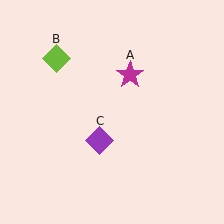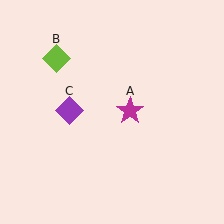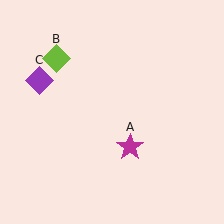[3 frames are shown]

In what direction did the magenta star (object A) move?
The magenta star (object A) moved down.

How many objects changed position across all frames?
2 objects changed position: magenta star (object A), purple diamond (object C).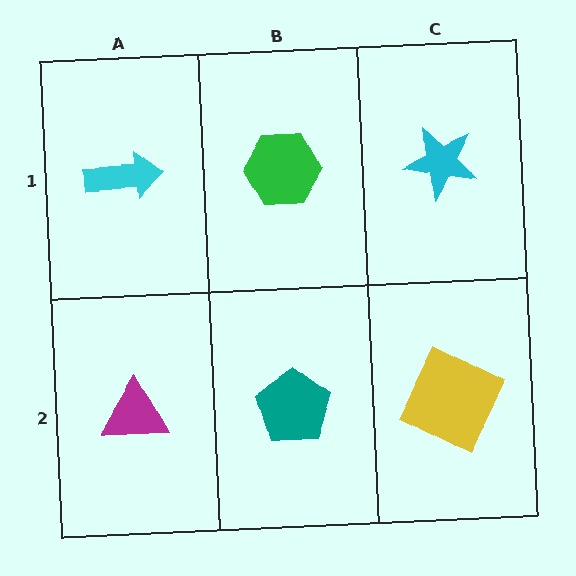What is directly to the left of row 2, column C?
A teal pentagon.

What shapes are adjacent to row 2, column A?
A cyan arrow (row 1, column A), a teal pentagon (row 2, column B).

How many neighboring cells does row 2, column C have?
2.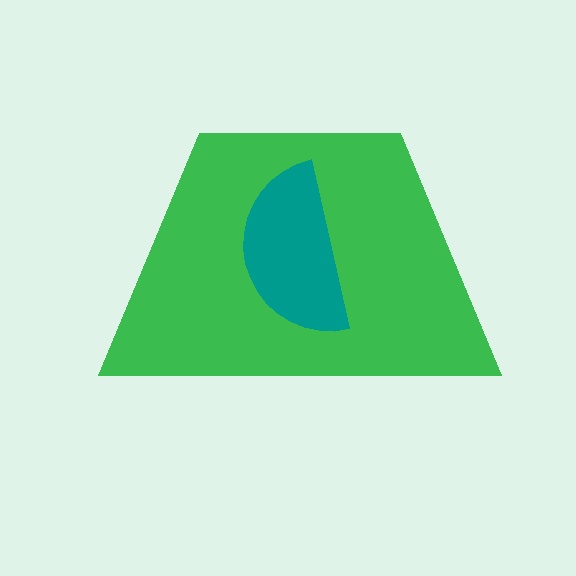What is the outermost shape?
The green trapezoid.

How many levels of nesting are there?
2.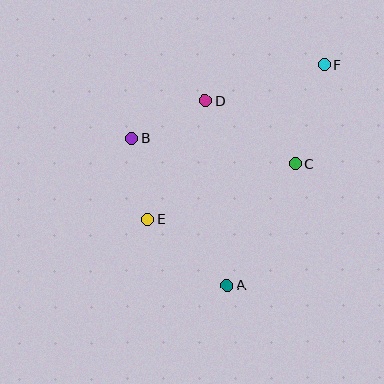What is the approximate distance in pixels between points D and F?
The distance between D and F is approximately 125 pixels.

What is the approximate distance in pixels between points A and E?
The distance between A and E is approximately 103 pixels.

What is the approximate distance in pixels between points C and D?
The distance between C and D is approximately 110 pixels.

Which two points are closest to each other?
Points B and E are closest to each other.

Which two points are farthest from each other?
Points A and F are farthest from each other.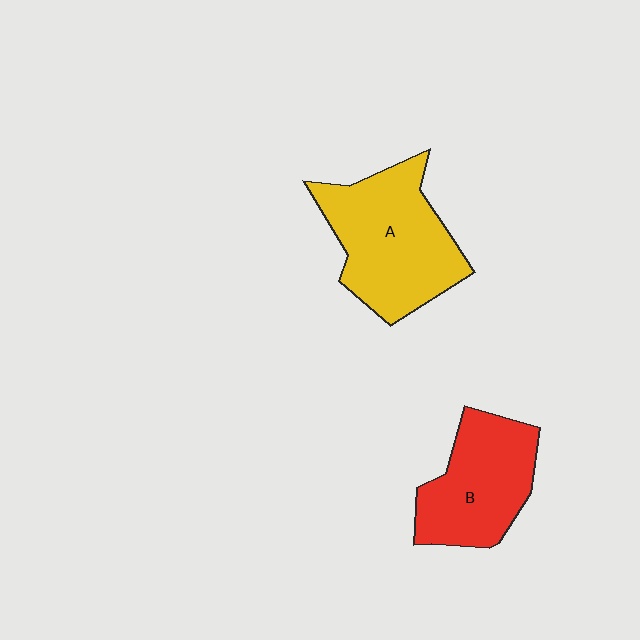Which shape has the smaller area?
Shape B (red).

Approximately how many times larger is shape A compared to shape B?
Approximately 1.3 times.